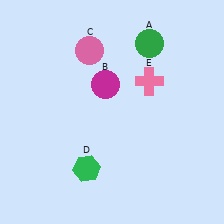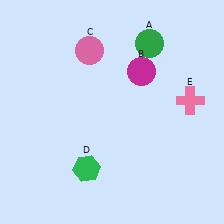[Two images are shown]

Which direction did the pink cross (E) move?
The pink cross (E) moved right.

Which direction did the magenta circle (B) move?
The magenta circle (B) moved right.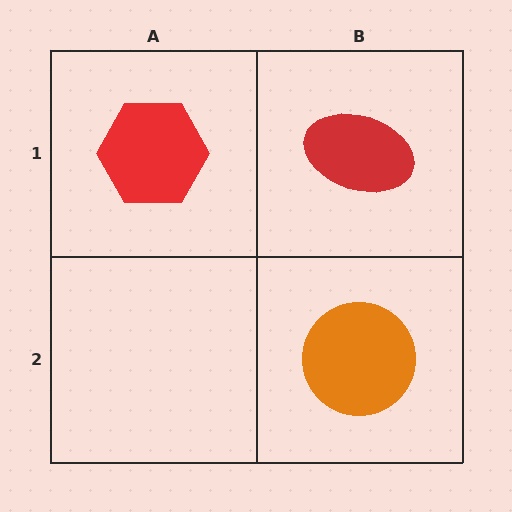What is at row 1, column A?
A red hexagon.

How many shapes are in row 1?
2 shapes.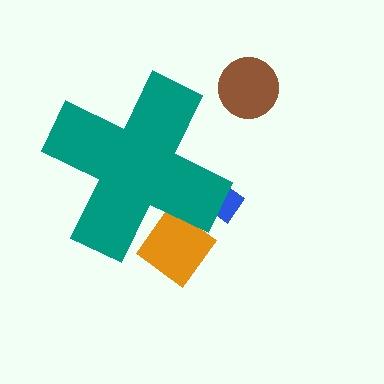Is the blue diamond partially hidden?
Yes, the blue diamond is partially hidden behind the teal cross.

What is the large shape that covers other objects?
A teal cross.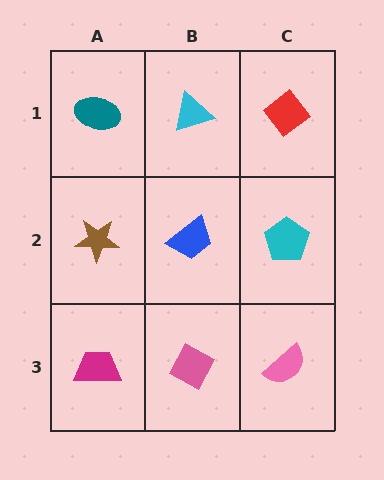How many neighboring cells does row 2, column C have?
3.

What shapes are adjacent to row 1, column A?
A brown star (row 2, column A), a cyan triangle (row 1, column B).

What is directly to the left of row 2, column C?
A blue trapezoid.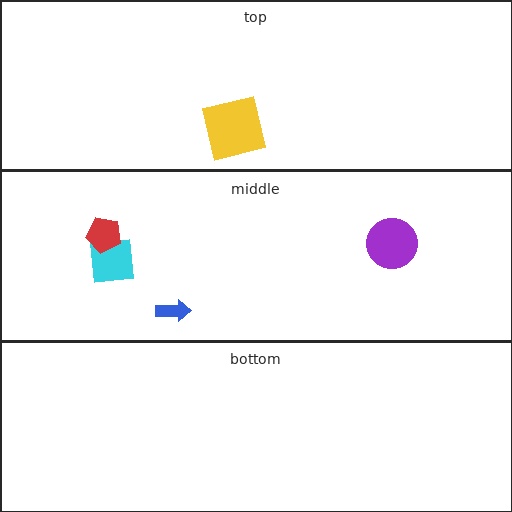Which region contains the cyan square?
The middle region.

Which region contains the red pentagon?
The middle region.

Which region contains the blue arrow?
The middle region.